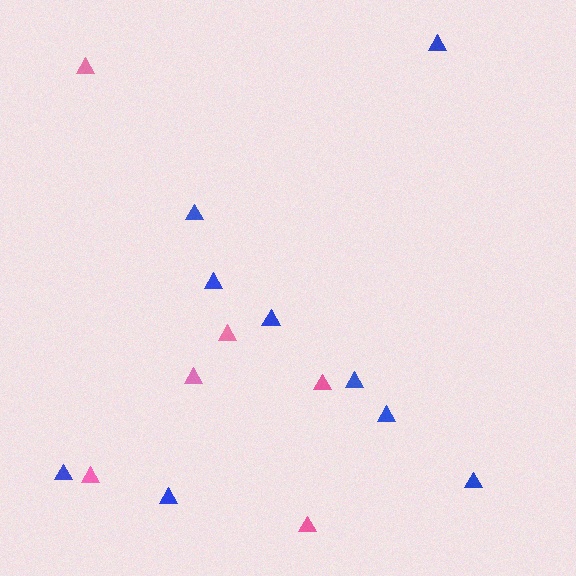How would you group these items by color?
There are 2 groups: one group of pink triangles (6) and one group of blue triangles (9).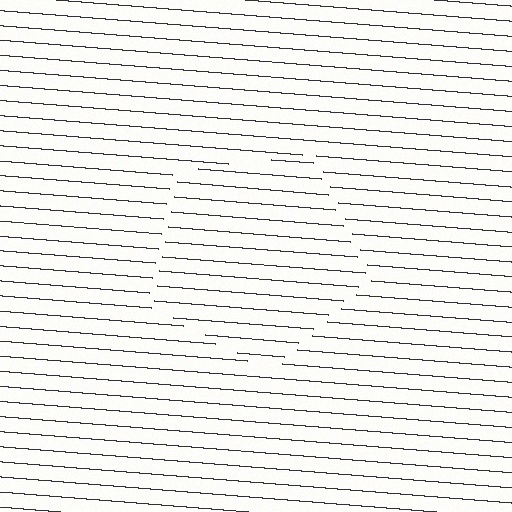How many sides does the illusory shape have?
5 sides — the line-ends trace a pentagon.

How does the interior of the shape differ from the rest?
The interior of the shape contains the same grating, shifted by half a period — the contour is defined by the phase discontinuity where line-ends from the inner and outer gratings abut.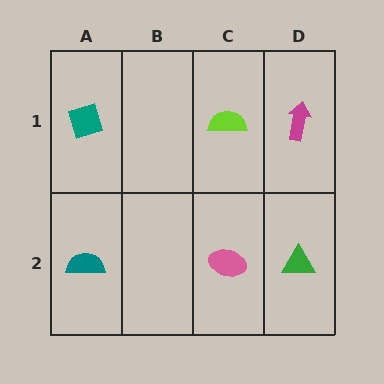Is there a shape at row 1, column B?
No, that cell is empty.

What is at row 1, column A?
A teal diamond.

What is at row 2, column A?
A teal semicircle.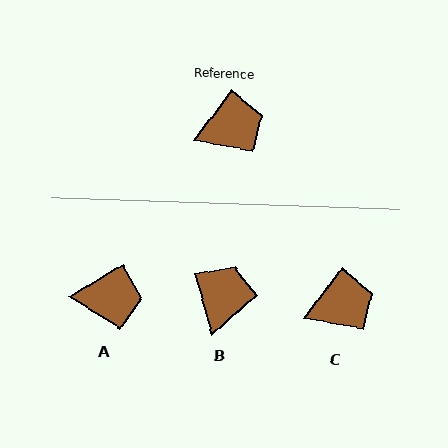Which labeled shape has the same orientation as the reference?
C.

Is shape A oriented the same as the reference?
No, it is off by about 22 degrees.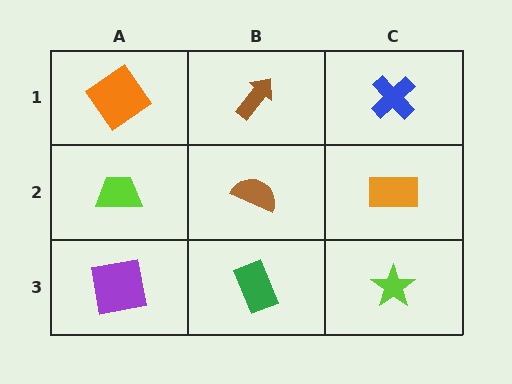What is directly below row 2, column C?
A lime star.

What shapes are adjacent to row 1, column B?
A brown semicircle (row 2, column B), an orange diamond (row 1, column A), a blue cross (row 1, column C).